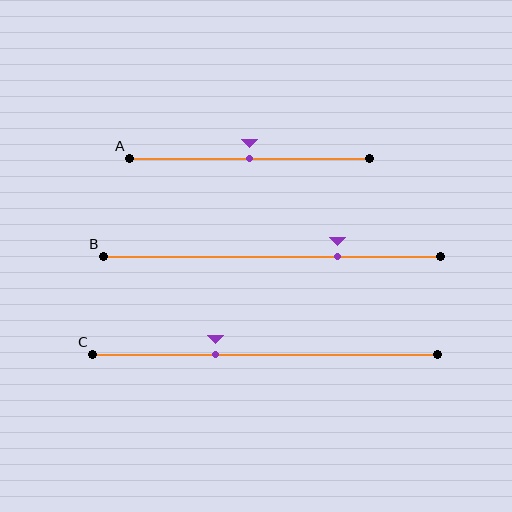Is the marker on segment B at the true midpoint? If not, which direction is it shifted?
No, the marker on segment B is shifted to the right by about 20% of the segment length.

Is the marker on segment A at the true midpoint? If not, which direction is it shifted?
Yes, the marker on segment A is at the true midpoint.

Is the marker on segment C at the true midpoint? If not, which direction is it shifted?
No, the marker on segment C is shifted to the left by about 14% of the segment length.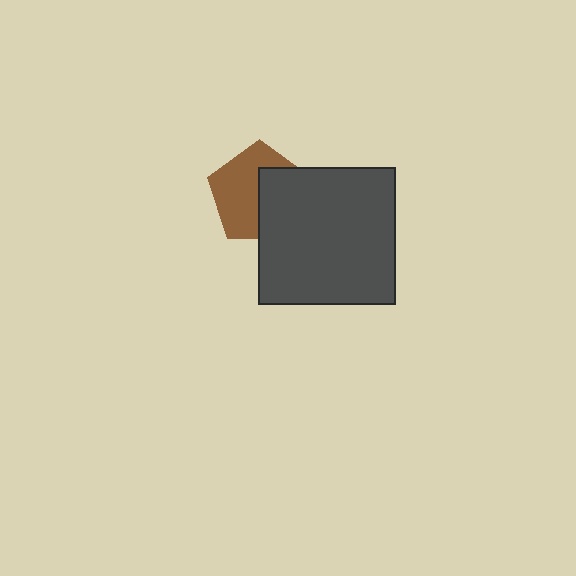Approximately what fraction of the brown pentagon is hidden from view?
Roughly 44% of the brown pentagon is hidden behind the dark gray square.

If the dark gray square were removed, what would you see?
You would see the complete brown pentagon.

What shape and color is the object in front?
The object in front is a dark gray square.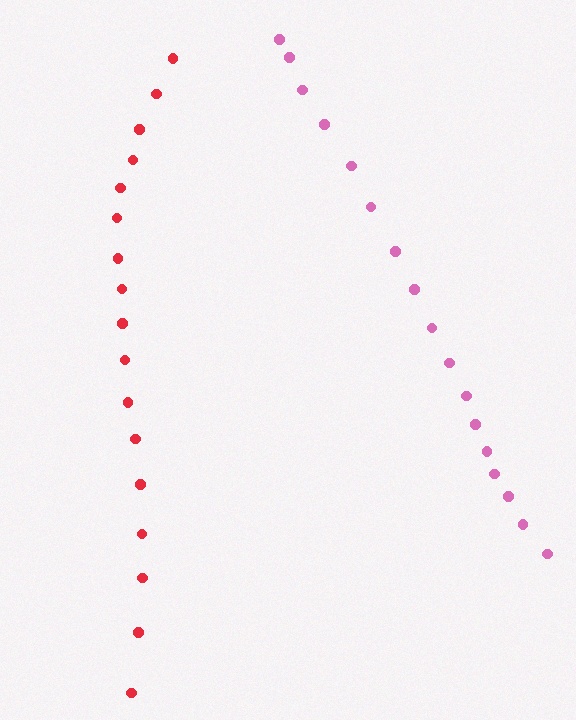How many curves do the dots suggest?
There are 2 distinct paths.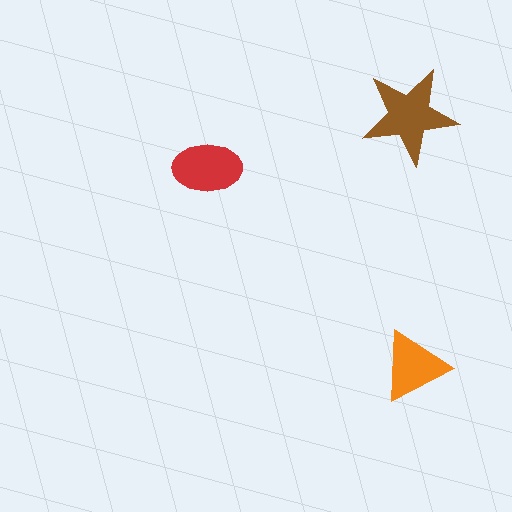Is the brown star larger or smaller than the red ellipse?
Larger.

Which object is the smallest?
The orange triangle.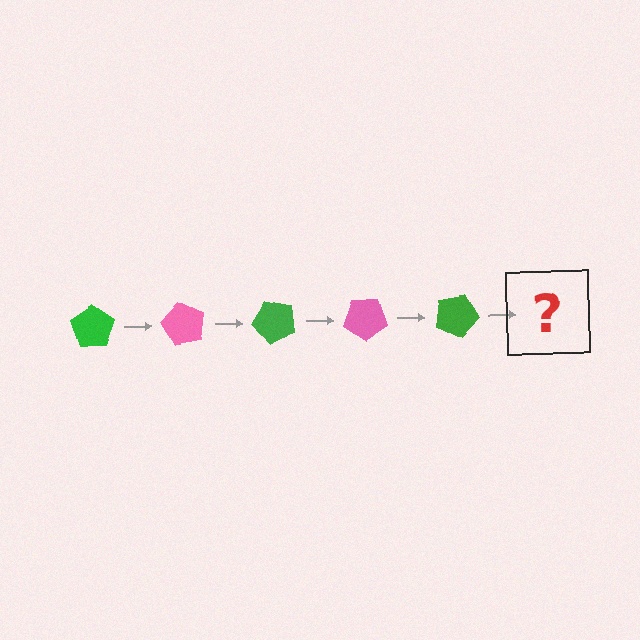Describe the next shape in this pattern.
It should be a pink pentagon, rotated 300 degrees from the start.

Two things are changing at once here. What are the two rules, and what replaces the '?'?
The two rules are that it rotates 60 degrees each step and the color cycles through green and pink. The '?' should be a pink pentagon, rotated 300 degrees from the start.